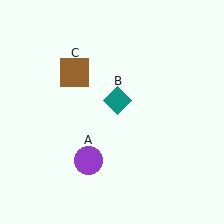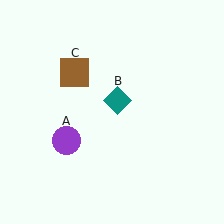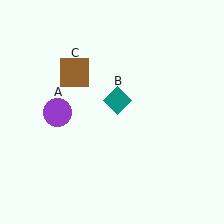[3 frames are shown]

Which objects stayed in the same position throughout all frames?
Teal diamond (object B) and brown square (object C) remained stationary.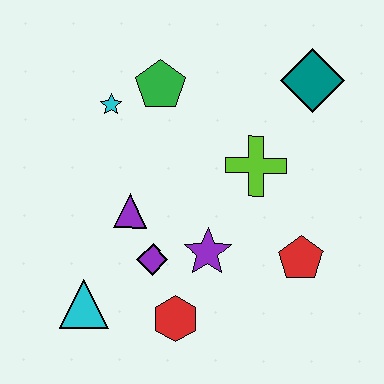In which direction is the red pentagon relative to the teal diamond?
The red pentagon is below the teal diamond.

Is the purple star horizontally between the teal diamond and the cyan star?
Yes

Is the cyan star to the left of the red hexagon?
Yes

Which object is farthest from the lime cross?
The cyan triangle is farthest from the lime cross.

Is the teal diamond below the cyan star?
No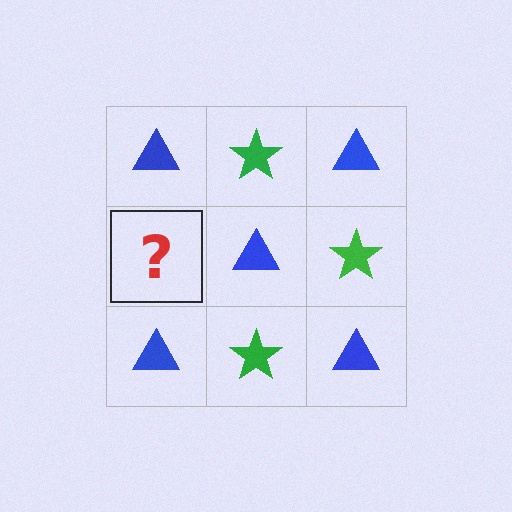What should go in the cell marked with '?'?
The missing cell should contain a green star.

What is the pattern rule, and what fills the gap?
The rule is that it alternates blue triangle and green star in a checkerboard pattern. The gap should be filled with a green star.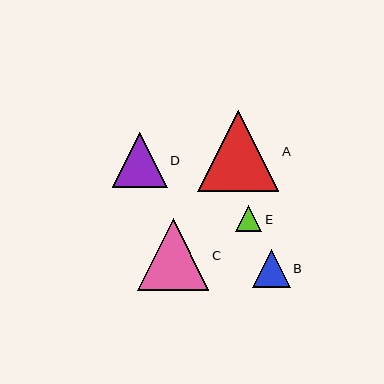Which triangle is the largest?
Triangle A is the largest with a size of approximately 81 pixels.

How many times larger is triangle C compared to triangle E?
Triangle C is approximately 2.8 times the size of triangle E.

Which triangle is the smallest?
Triangle E is the smallest with a size of approximately 26 pixels.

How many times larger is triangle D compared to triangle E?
Triangle D is approximately 2.1 times the size of triangle E.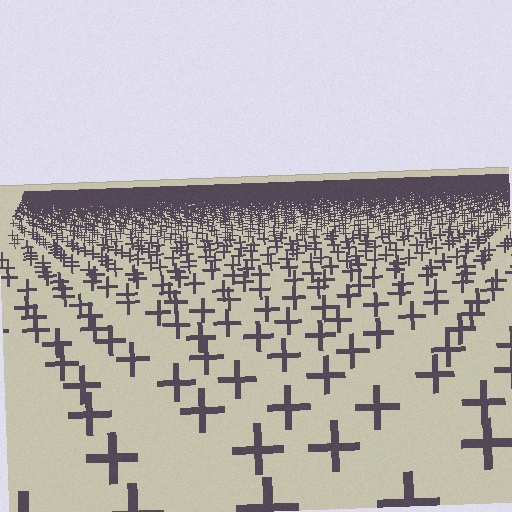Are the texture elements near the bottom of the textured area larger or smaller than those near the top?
Larger. Near the bottom, elements are closer to the viewer and appear at a bigger on-screen size.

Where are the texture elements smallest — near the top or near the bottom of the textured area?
Near the top.